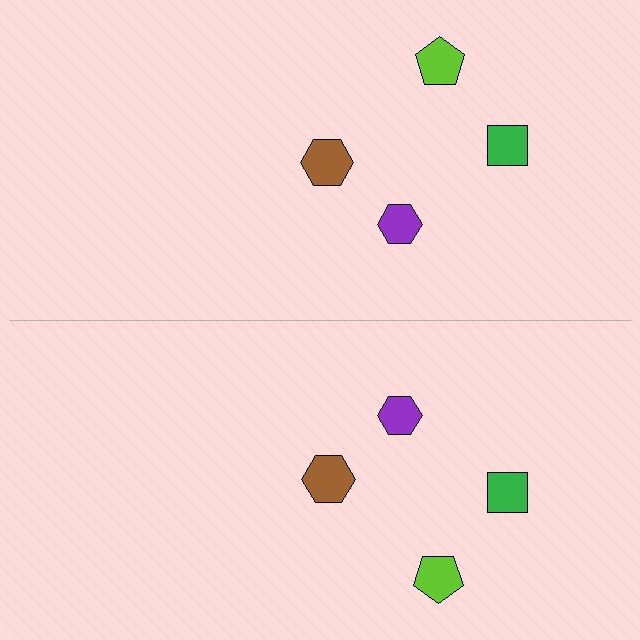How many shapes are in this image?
There are 8 shapes in this image.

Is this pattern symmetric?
Yes, this pattern has bilateral (reflection) symmetry.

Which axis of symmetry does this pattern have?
The pattern has a horizontal axis of symmetry running through the center of the image.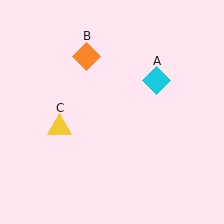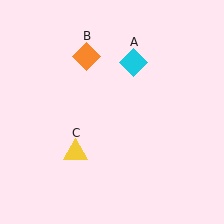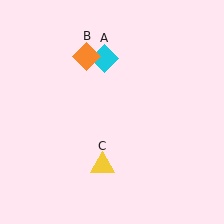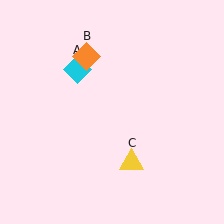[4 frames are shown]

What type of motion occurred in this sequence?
The cyan diamond (object A), yellow triangle (object C) rotated counterclockwise around the center of the scene.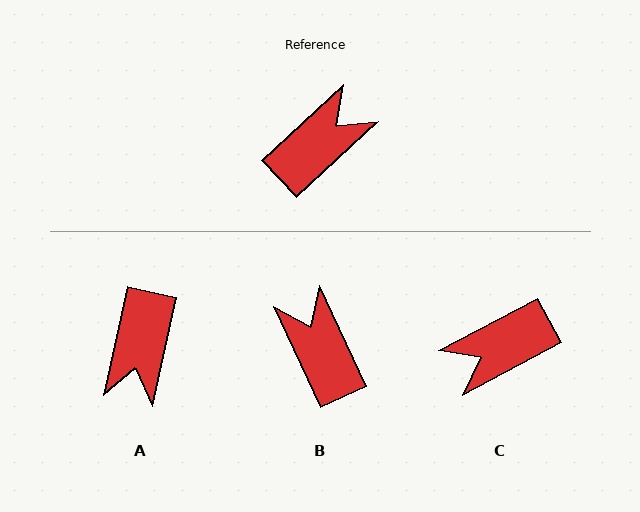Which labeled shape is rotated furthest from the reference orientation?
C, about 165 degrees away.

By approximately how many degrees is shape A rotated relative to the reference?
Approximately 145 degrees clockwise.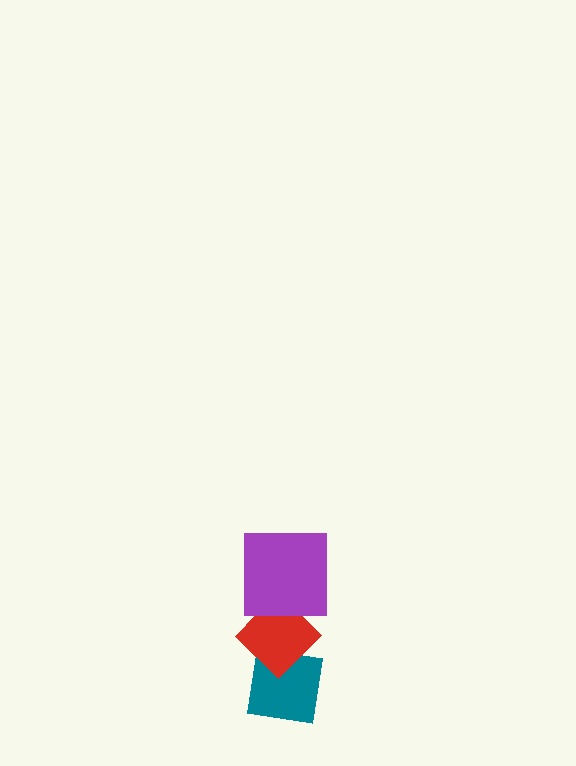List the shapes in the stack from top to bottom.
From top to bottom: the purple square, the red diamond, the teal square.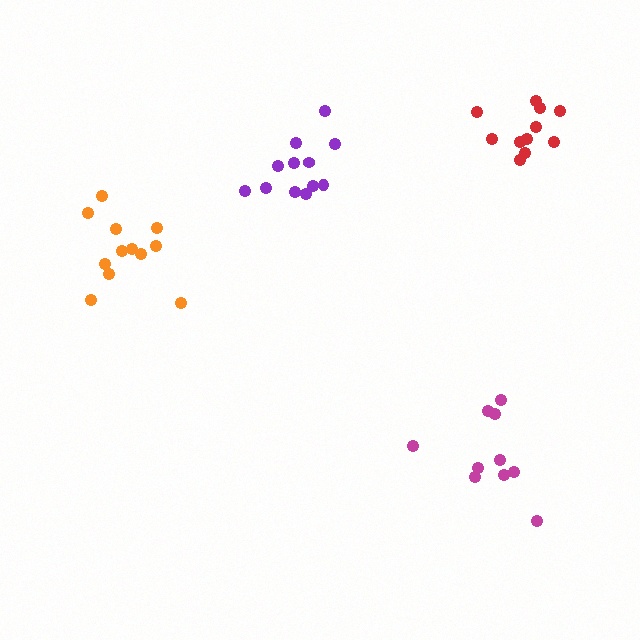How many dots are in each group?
Group 1: 10 dots, Group 2: 12 dots, Group 3: 12 dots, Group 4: 11 dots (45 total).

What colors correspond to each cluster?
The clusters are colored: magenta, purple, orange, red.